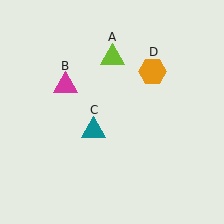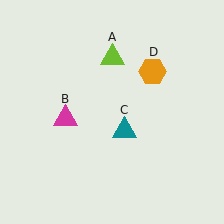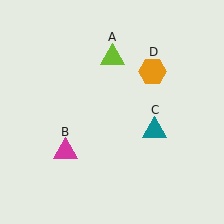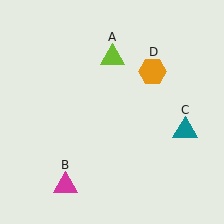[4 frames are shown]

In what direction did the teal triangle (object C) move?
The teal triangle (object C) moved right.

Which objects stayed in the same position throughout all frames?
Lime triangle (object A) and orange hexagon (object D) remained stationary.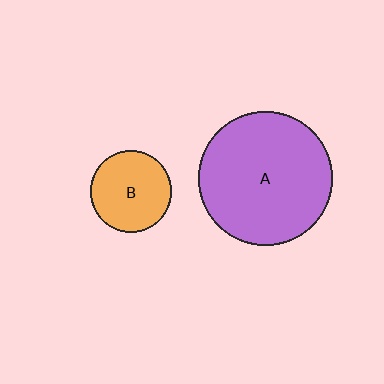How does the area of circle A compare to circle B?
Approximately 2.7 times.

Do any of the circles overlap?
No, none of the circles overlap.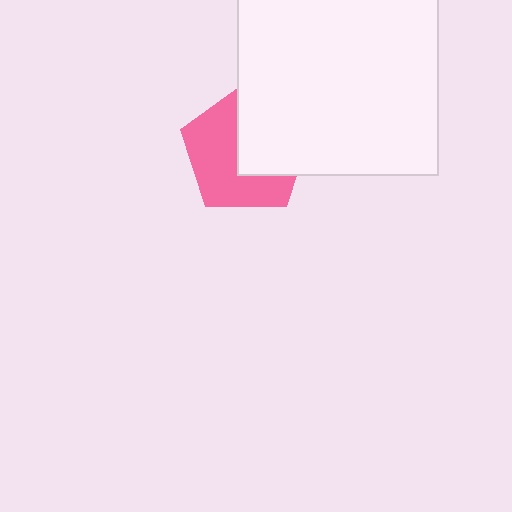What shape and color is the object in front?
The object in front is a white square.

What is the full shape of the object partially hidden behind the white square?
The partially hidden object is a pink pentagon.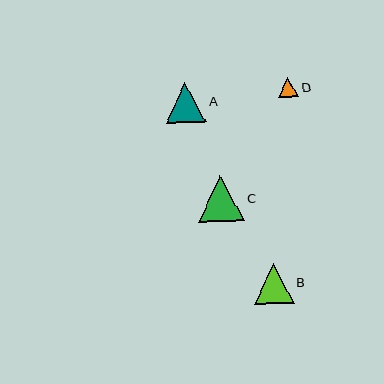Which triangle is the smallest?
Triangle D is the smallest with a size of approximately 20 pixels.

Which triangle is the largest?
Triangle C is the largest with a size of approximately 46 pixels.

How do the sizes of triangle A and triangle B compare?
Triangle A and triangle B are approximately the same size.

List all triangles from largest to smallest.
From largest to smallest: C, A, B, D.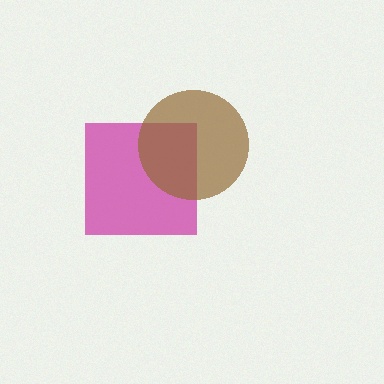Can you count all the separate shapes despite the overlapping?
Yes, there are 2 separate shapes.